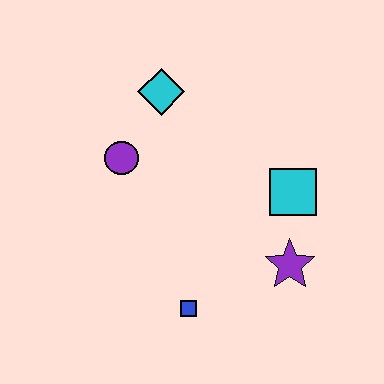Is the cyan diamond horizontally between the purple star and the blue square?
No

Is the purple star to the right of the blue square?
Yes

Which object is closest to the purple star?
The cyan square is closest to the purple star.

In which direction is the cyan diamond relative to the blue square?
The cyan diamond is above the blue square.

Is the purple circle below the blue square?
No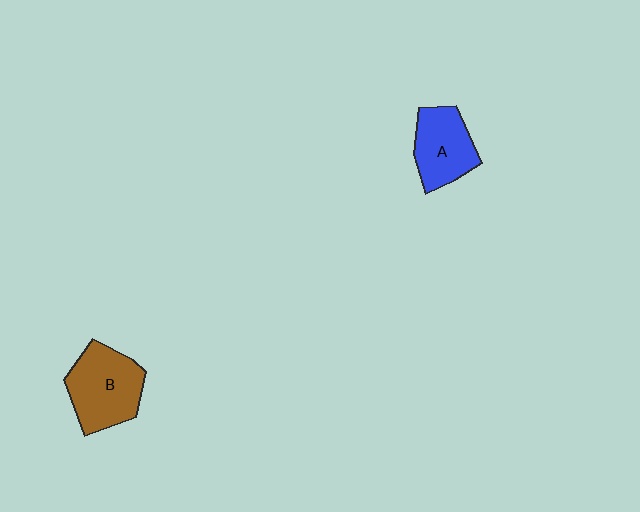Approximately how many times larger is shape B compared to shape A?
Approximately 1.3 times.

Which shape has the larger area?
Shape B (brown).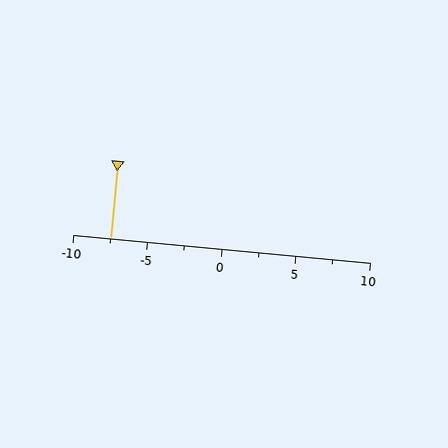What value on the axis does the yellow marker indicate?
The marker indicates approximately -7.5.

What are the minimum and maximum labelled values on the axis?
The axis runs from -10 to 10.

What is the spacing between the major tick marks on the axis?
The major ticks are spaced 5 apart.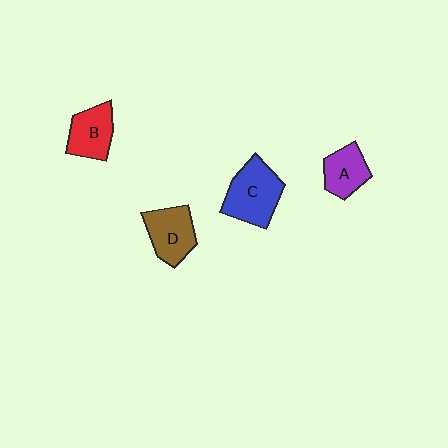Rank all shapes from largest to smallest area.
From largest to smallest: C (blue), D (brown), B (red), A (purple).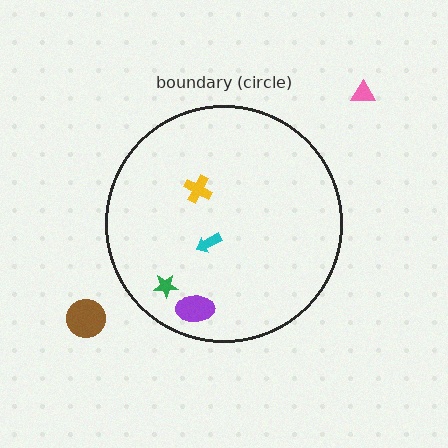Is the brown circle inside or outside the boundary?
Outside.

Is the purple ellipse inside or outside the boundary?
Inside.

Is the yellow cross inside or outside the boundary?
Inside.